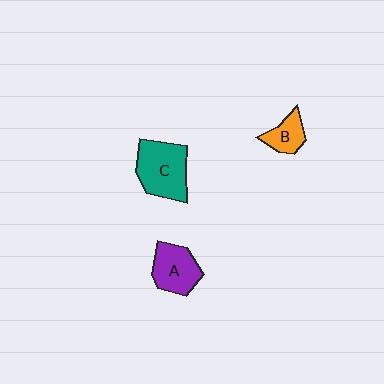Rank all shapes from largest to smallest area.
From largest to smallest: C (teal), A (purple), B (orange).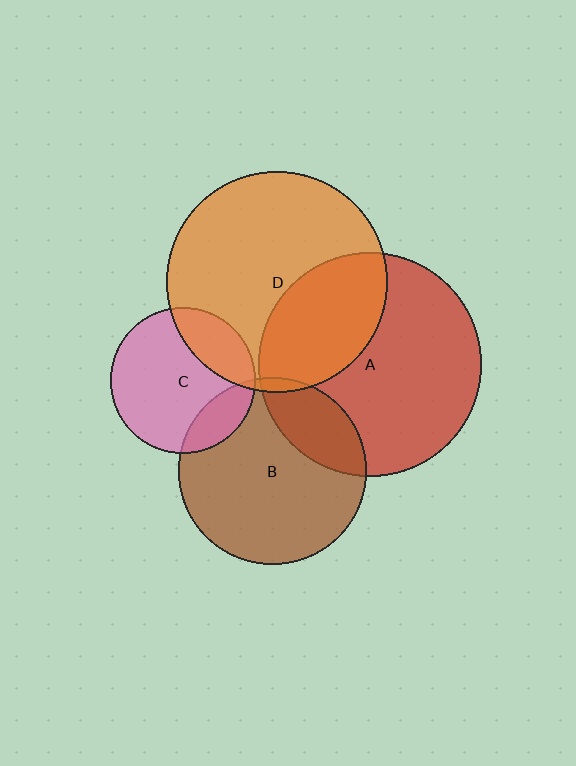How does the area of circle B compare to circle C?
Approximately 1.7 times.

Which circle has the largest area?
Circle A (red).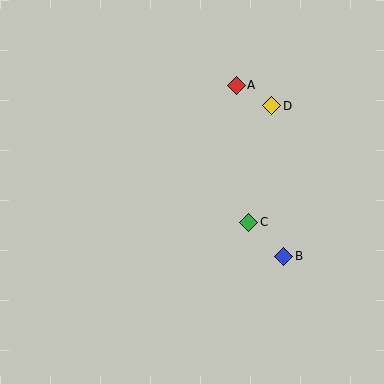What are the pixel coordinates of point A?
Point A is at (236, 85).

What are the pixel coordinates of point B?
Point B is at (284, 256).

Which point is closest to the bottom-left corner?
Point C is closest to the bottom-left corner.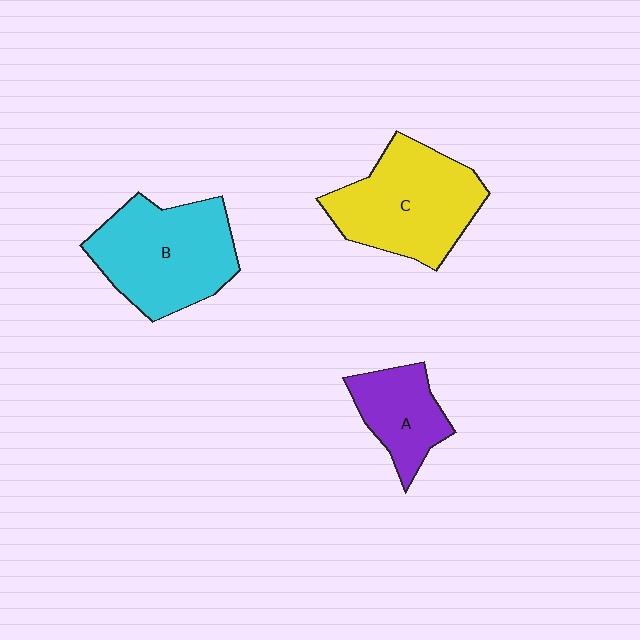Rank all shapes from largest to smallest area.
From largest to smallest: C (yellow), B (cyan), A (purple).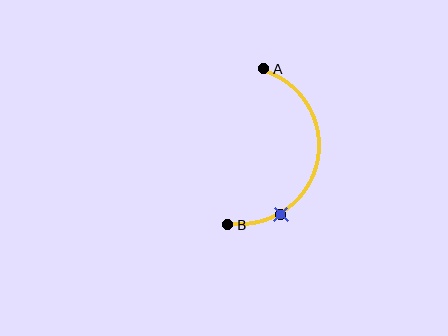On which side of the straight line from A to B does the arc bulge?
The arc bulges to the right of the straight line connecting A and B.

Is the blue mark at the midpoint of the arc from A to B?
No. The blue mark lies on the arc but is closer to endpoint B. The arc midpoint would be at the point on the curve equidistant along the arc from both A and B.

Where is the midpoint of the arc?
The arc midpoint is the point on the curve farthest from the straight line joining A and B. It sits to the right of that line.